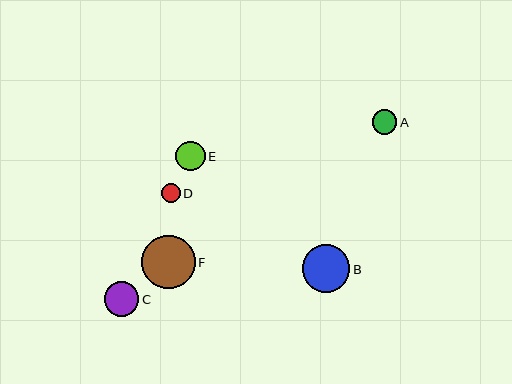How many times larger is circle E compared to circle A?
Circle E is approximately 1.2 times the size of circle A.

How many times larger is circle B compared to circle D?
Circle B is approximately 2.5 times the size of circle D.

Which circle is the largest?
Circle F is the largest with a size of approximately 53 pixels.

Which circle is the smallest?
Circle D is the smallest with a size of approximately 19 pixels.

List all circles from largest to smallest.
From largest to smallest: F, B, C, E, A, D.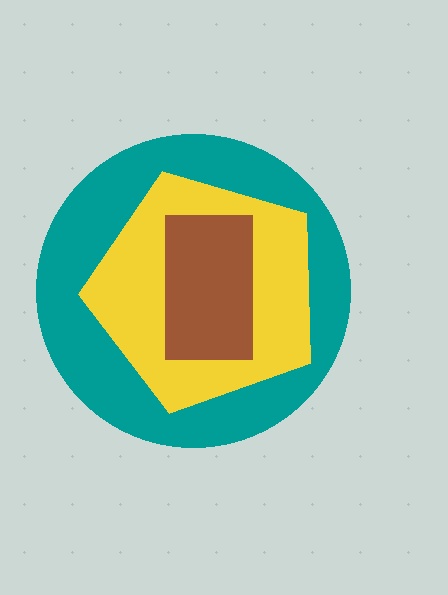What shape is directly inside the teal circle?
The yellow pentagon.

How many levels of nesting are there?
3.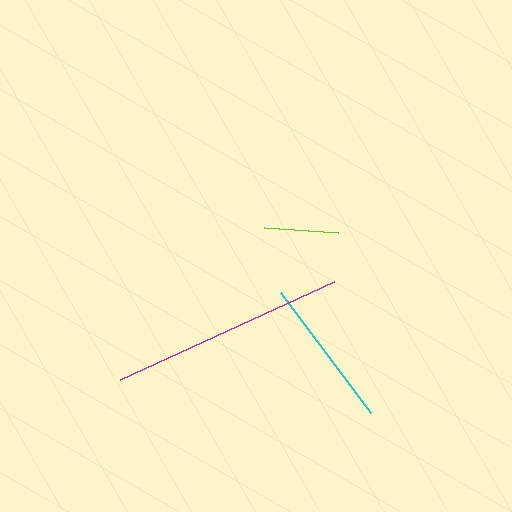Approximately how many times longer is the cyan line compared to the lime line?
The cyan line is approximately 2.0 times the length of the lime line.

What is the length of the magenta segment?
The magenta segment is approximately 236 pixels long.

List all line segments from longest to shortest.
From longest to shortest: magenta, cyan, lime.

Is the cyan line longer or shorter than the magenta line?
The magenta line is longer than the cyan line.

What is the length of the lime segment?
The lime segment is approximately 75 pixels long.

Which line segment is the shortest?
The lime line is the shortest at approximately 75 pixels.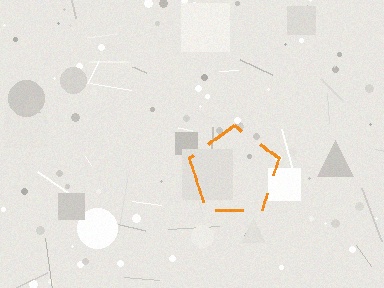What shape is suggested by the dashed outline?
The dashed outline suggests a pentagon.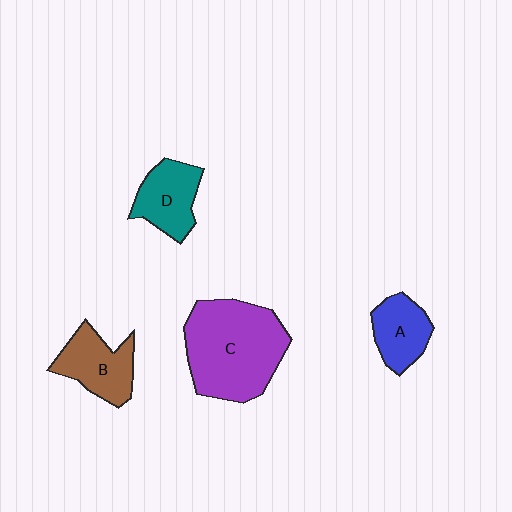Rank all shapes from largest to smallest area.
From largest to smallest: C (purple), B (brown), D (teal), A (blue).